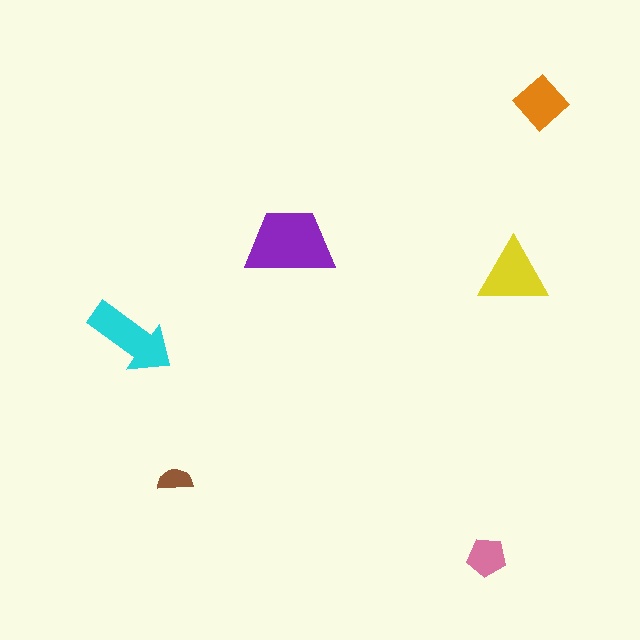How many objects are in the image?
There are 6 objects in the image.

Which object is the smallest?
The brown semicircle.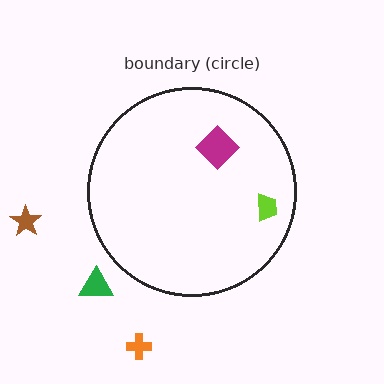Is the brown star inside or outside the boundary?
Outside.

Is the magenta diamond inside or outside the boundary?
Inside.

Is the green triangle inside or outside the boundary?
Outside.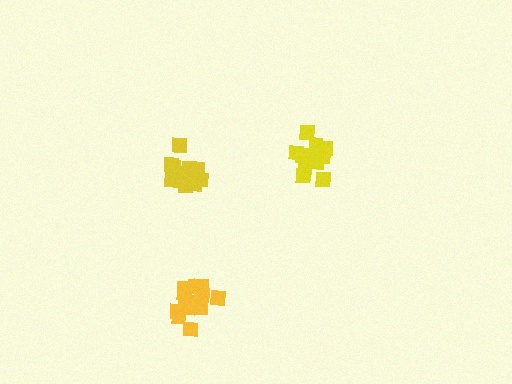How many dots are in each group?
Group 1: 12 dots, Group 2: 12 dots, Group 3: 13 dots (37 total).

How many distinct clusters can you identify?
There are 3 distinct clusters.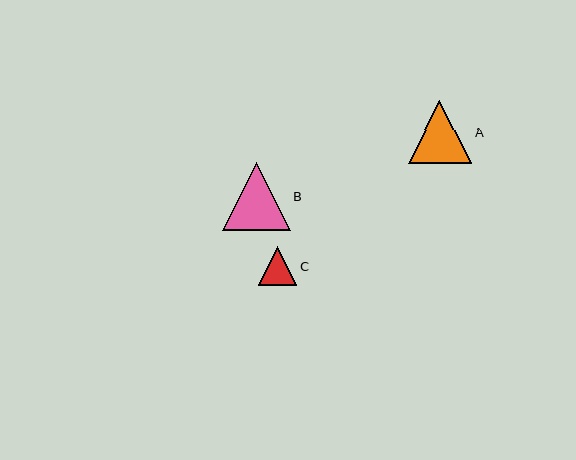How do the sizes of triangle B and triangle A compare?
Triangle B and triangle A are approximately the same size.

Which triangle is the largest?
Triangle B is the largest with a size of approximately 68 pixels.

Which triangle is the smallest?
Triangle C is the smallest with a size of approximately 39 pixels.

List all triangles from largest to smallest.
From largest to smallest: B, A, C.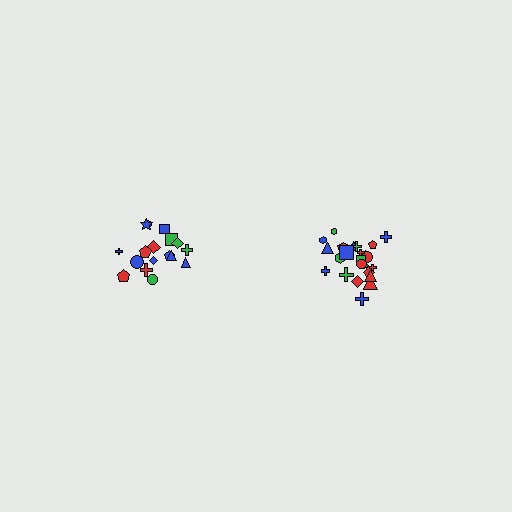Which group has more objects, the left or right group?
The right group.